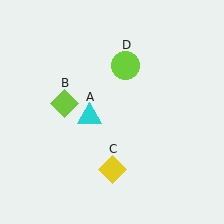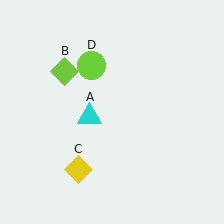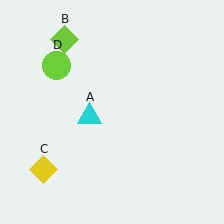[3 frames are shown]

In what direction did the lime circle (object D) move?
The lime circle (object D) moved left.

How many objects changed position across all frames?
3 objects changed position: lime diamond (object B), yellow diamond (object C), lime circle (object D).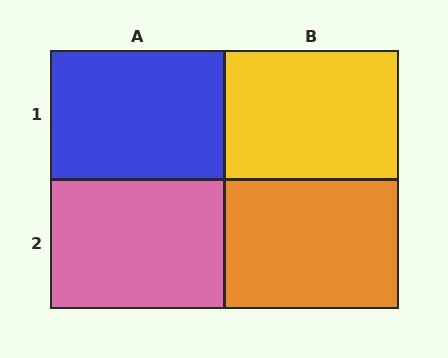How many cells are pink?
1 cell is pink.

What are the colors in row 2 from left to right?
Pink, orange.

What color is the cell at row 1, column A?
Blue.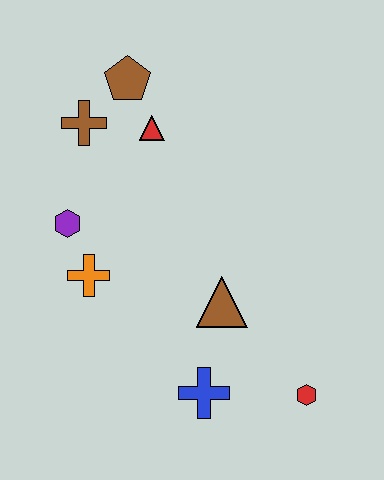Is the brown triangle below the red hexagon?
No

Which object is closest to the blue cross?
The brown triangle is closest to the blue cross.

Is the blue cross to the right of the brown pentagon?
Yes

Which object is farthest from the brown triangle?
The brown pentagon is farthest from the brown triangle.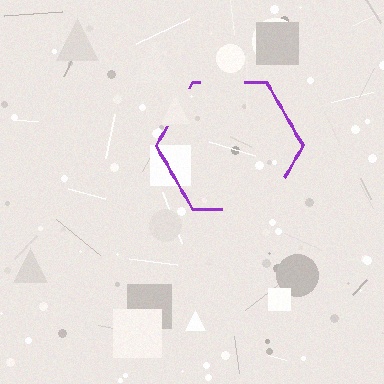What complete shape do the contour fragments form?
The contour fragments form a hexagon.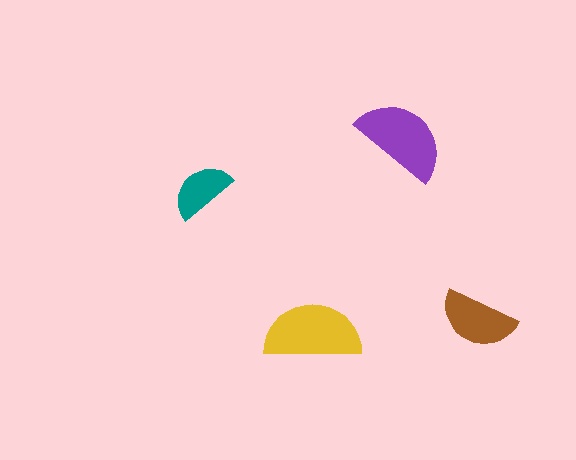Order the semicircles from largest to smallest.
the yellow one, the purple one, the brown one, the teal one.